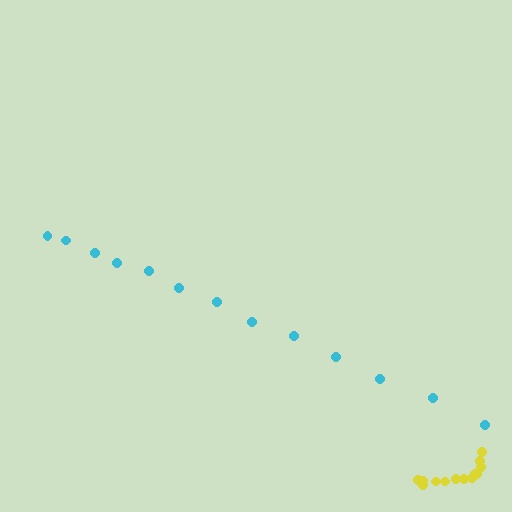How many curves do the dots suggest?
There are 2 distinct paths.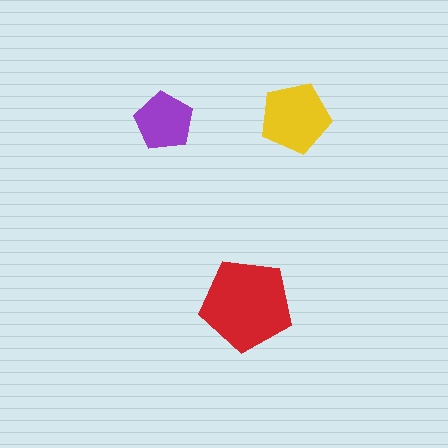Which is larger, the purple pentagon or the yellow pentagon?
The yellow one.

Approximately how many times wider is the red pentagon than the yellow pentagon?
About 1.5 times wider.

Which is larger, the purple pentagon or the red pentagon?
The red one.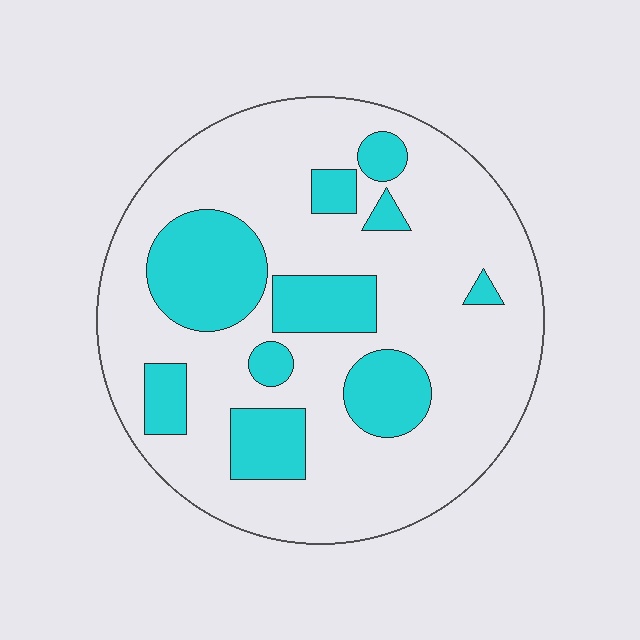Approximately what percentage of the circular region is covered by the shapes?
Approximately 25%.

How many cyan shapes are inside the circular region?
10.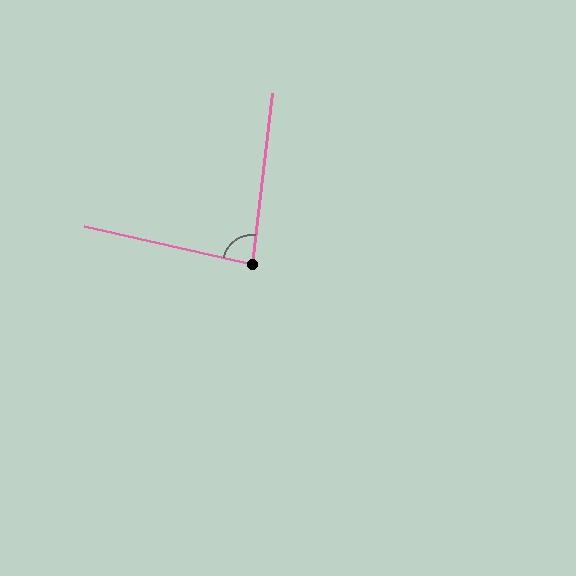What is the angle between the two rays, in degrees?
Approximately 84 degrees.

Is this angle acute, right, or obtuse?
It is acute.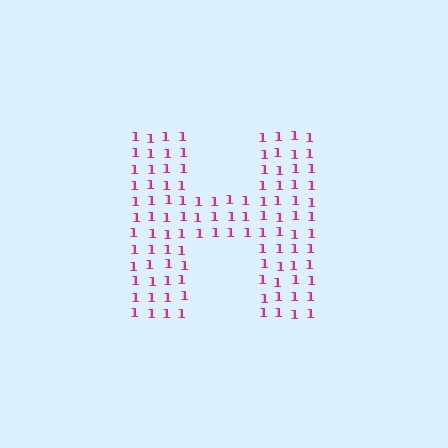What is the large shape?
The large shape is the letter H.